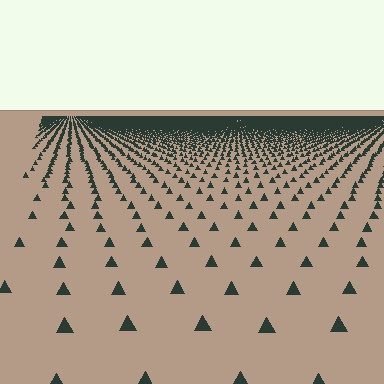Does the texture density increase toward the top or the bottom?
Density increases toward the top.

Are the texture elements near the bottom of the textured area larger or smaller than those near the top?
Larger. Near the bottom, elements are closer to the viewer and appear at a bigger on-screen size.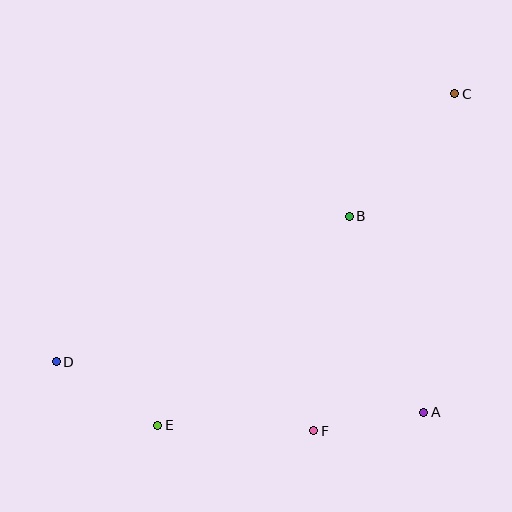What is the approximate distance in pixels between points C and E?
The distance between C and E is approximately 445 pixels.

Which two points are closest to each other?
Points A and F are closest to each other.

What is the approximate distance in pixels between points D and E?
The distance between D and E is approximately 120 pixels.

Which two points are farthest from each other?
Points C and D are farthest from each other.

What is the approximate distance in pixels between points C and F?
The distance between C and F is approximately 365 pixels.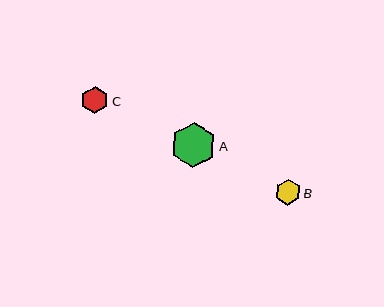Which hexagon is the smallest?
Hexagon B is the smallest with a size of approximately 26 pixels.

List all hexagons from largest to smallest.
From largest to smallest: A, C, B.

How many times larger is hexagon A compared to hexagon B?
Hexagon A is approximately 1.7 times the size of hexagon B.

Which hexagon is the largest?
Hexagon A is the largest with a size of approximately 45 pixels.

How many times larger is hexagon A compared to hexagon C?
Hexagon A is approximately 1.6 times the size of hexagon C.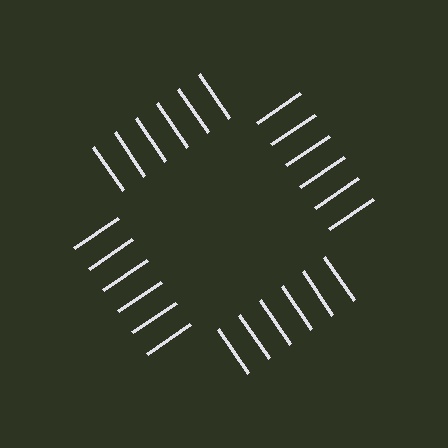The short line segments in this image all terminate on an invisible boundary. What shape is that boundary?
An illusory square — the line segments terminate on its edges but no continuous stroke is drawn.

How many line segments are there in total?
24 — 6 along each of the 4 edges.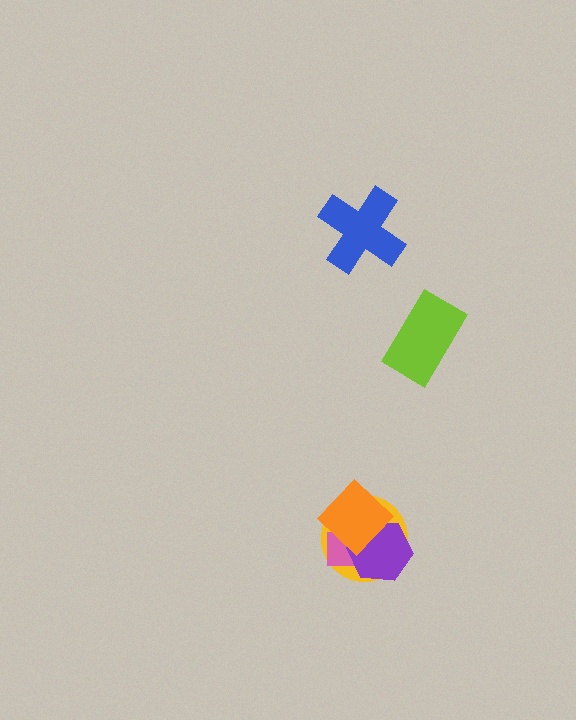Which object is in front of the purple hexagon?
The orange diamond is in front of the purple hexagon.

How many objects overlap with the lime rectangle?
0 objects overlap with the lime rectangle.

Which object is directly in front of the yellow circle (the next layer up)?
The pink rectangle is directly in front of the yellow circle.